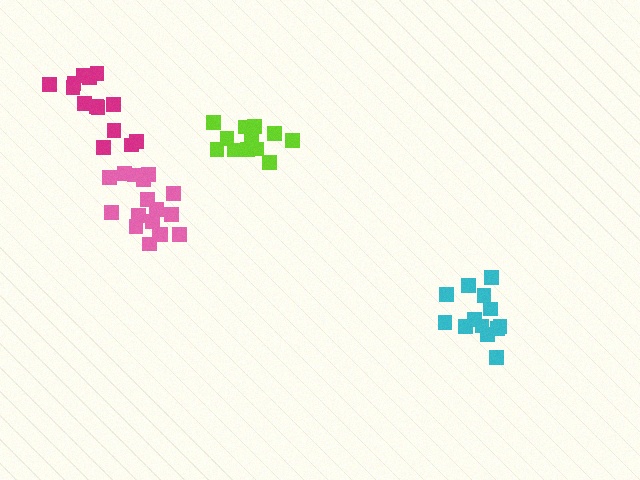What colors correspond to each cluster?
The clusters are colored: lime, cyan, pink, magenta.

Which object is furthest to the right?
The cyan cluster is rightmost.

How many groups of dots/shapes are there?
There are 4 groups.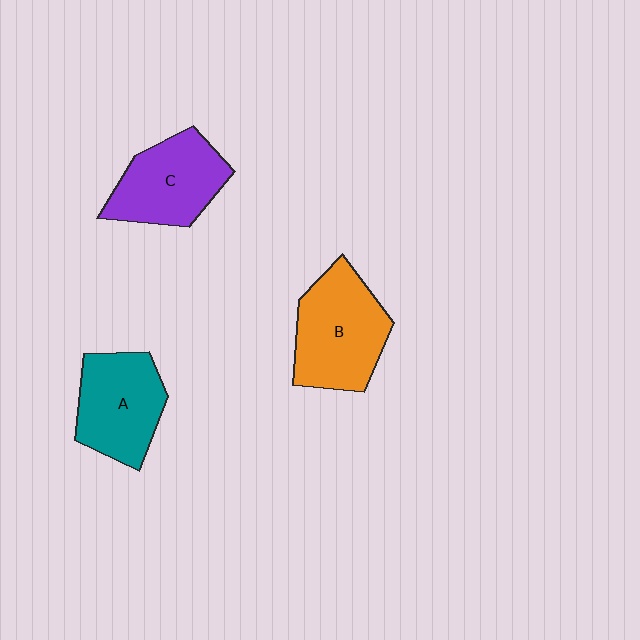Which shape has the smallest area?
Shape C (purple).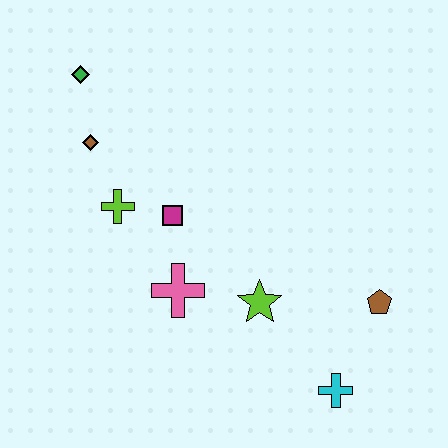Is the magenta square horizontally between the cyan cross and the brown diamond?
Yes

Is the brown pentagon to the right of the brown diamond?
Yes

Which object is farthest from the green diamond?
The cyan cross is farthest from the green diamond.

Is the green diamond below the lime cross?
No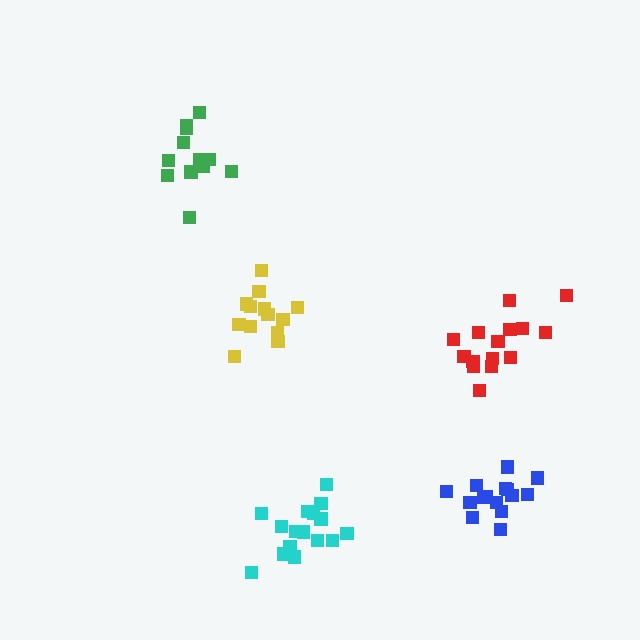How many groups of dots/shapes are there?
There are 5 groups.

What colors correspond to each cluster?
The clusters are colored: cyan, red, blue, yellow, green.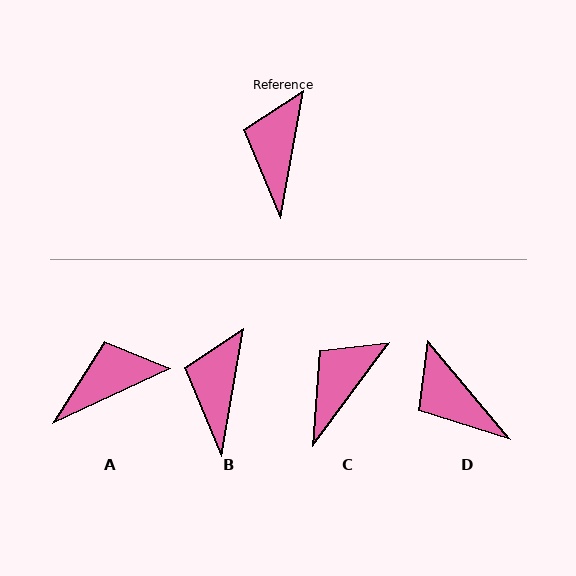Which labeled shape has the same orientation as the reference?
B.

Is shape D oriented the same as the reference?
No, it is off by about 50 degrees.